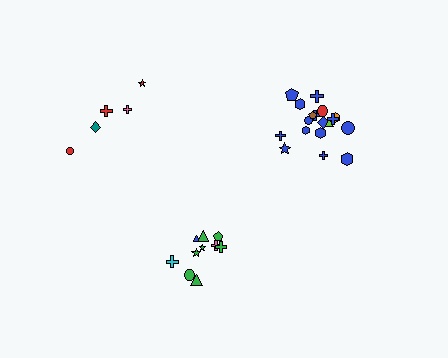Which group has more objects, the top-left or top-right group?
The top-right group.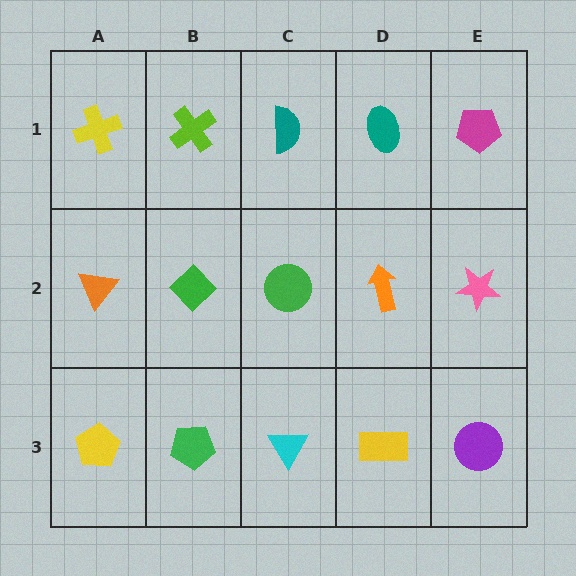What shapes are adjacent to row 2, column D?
A teal ellipse (row 1, column D), a yellow rectangle (row 3, column D), a green circle (row 2, column C), a pink star (row 2, column E).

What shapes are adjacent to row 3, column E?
A pink star (row 2, column E), a yellow rectangle (row 3, column D).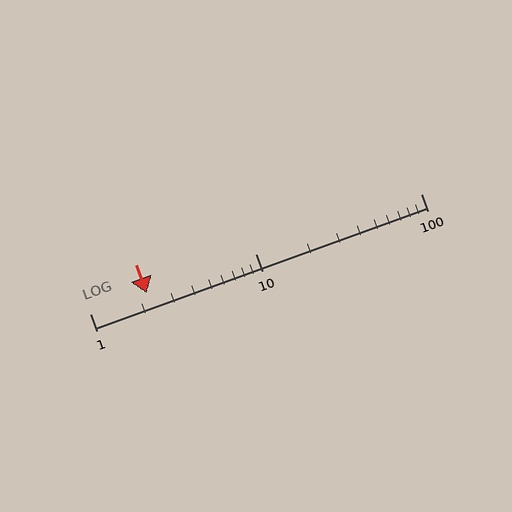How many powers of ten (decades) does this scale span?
The scale spans 2 decades, from 1 to 100.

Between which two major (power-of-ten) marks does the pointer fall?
The pointer is between 1 and 10.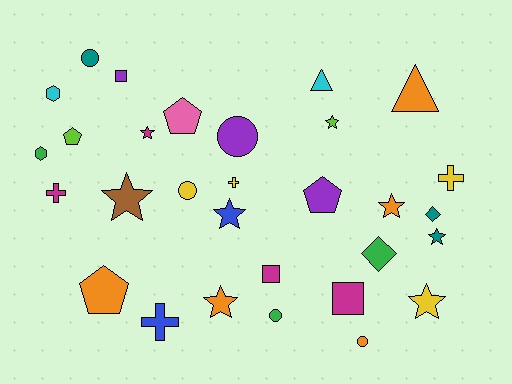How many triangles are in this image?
There are 2 triangles.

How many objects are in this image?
There are 30 objects.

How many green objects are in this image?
There are 3 green objects.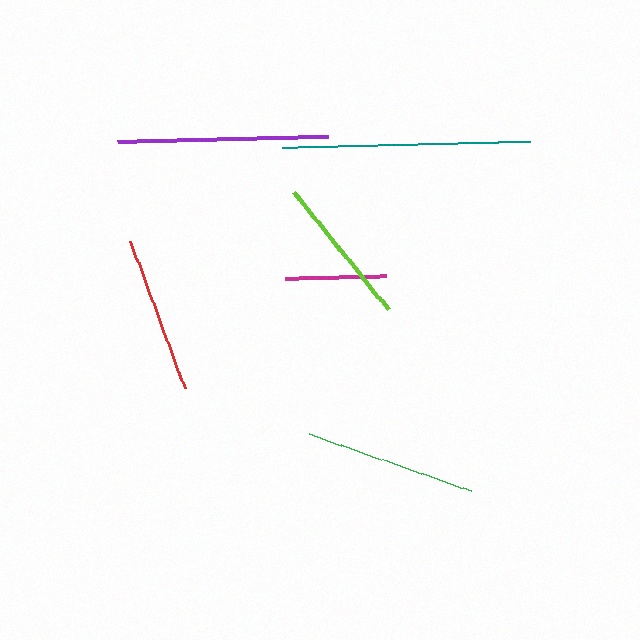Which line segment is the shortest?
The magenta line is the shortest at approximately 101 pixels.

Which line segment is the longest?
The teal line is the longest at approximately 247 pixels.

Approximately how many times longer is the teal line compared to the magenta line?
The teal line is approximately 2.5 times the length of the magenta line.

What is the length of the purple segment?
The purple segment is approximately 212 pixels long.